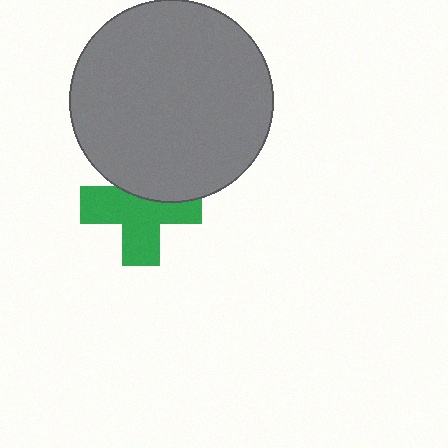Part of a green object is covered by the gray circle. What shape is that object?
It is a cross.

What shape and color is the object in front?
The object in front is a gray circle.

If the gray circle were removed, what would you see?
You would see the complete green cross.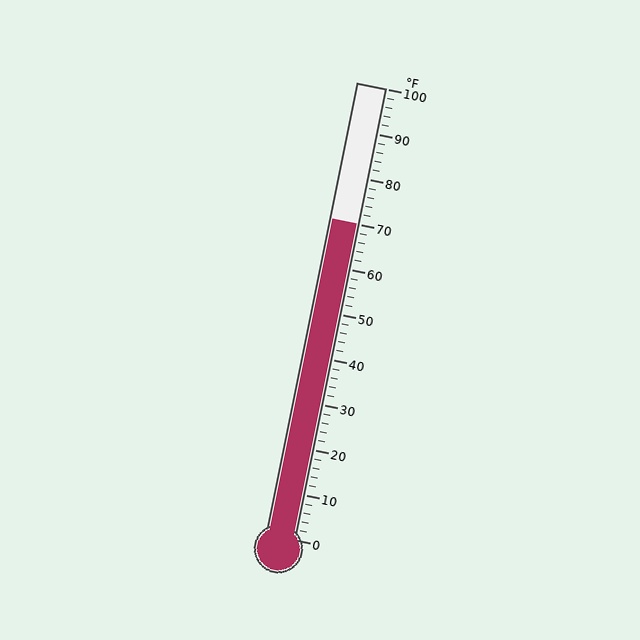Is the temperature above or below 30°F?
The temperature is above 30°F.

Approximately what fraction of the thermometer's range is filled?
The thermometer is filled to approximately 70% of its range.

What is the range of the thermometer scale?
The thermometer scale ranges from 0°F to 100°F.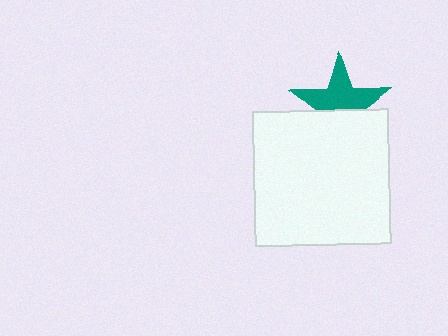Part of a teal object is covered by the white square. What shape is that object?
It is a star.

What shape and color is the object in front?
The object in front is a white square.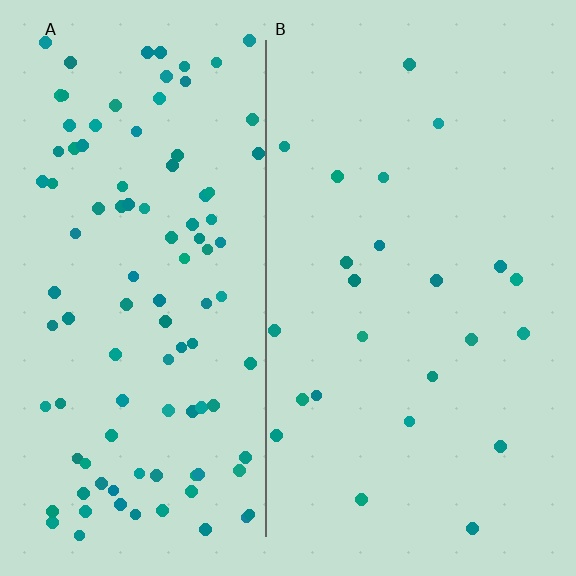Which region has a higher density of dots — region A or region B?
A (the left).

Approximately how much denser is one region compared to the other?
Approximately 4.4× — region A over region B.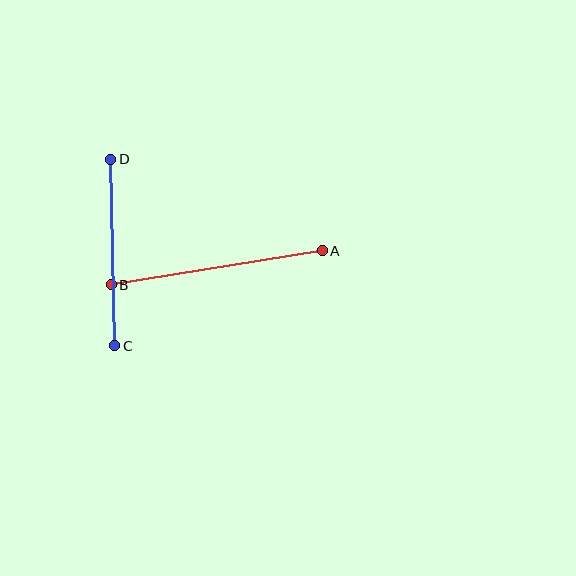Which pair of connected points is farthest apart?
Points A and B are farthest apart.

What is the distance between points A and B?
The distance is approximately 214 pixels.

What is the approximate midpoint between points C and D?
The midpoint is at approximately (113, 252) pixels.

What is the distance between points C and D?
The distance is approximately 187 pixels.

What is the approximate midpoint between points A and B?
The midpoint is at approximately (217, 268) pixels.